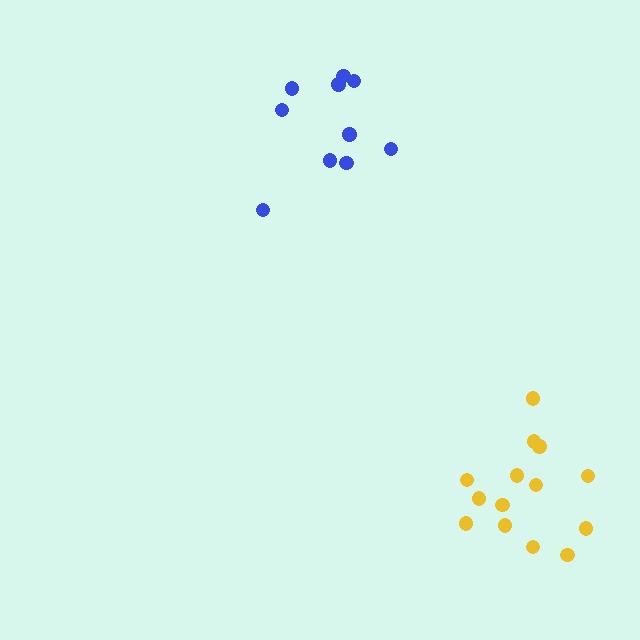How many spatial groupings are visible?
There are 2 spatial groupings.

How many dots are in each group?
Group 1: 14 dots, Group 2: 10 dots (24 total).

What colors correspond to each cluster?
The clusters are colored: yellow, blue.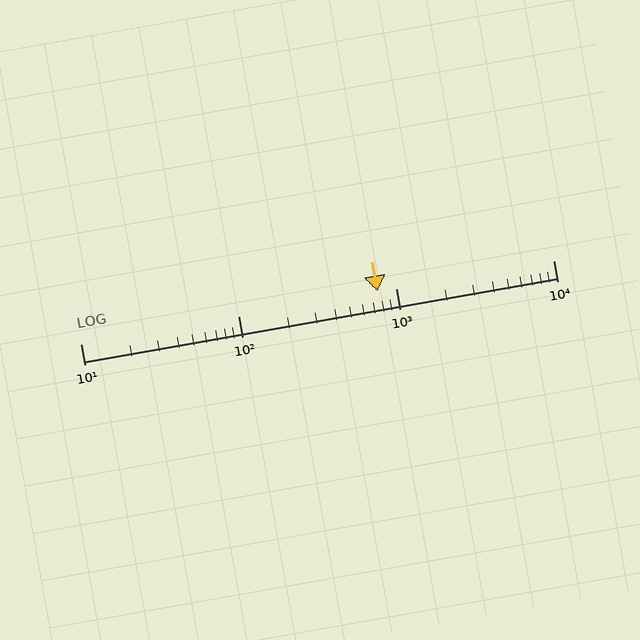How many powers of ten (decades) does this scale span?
The scale spans 3 decades, from 10 to 10000.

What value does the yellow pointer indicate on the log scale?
The pointer indicates approximately 770.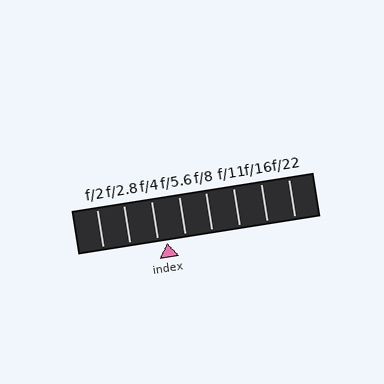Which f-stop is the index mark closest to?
The index mark is closest to f/4.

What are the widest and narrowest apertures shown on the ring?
The widest aperture shown is f/2 and the narrowest is f/22.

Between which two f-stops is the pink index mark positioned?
The index mark is between f/4 and f/5.6.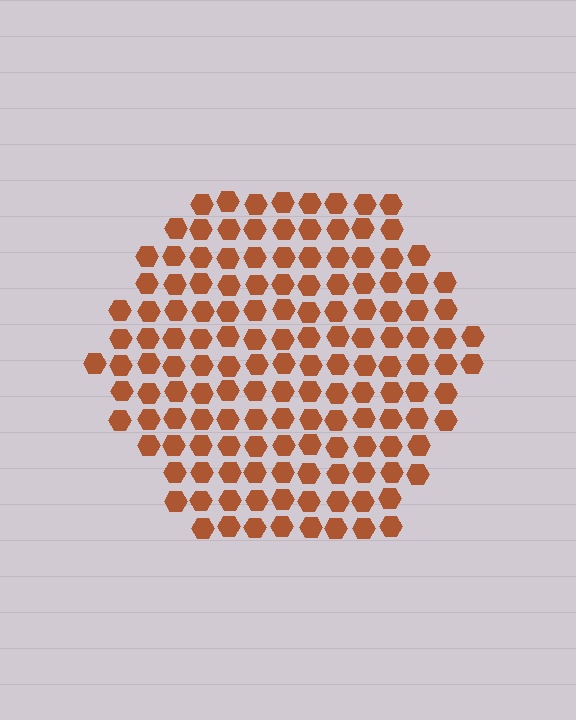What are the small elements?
The small elements are hexagons.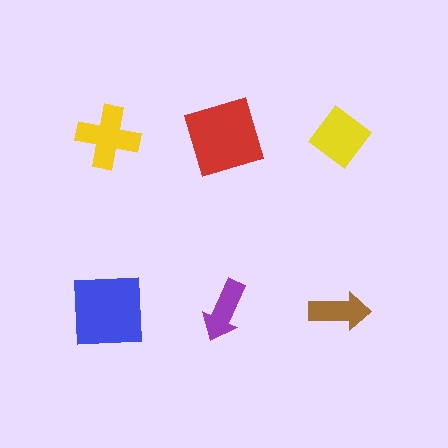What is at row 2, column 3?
A brown arrow.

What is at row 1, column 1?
A yellow cross.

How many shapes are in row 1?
3 shapes.